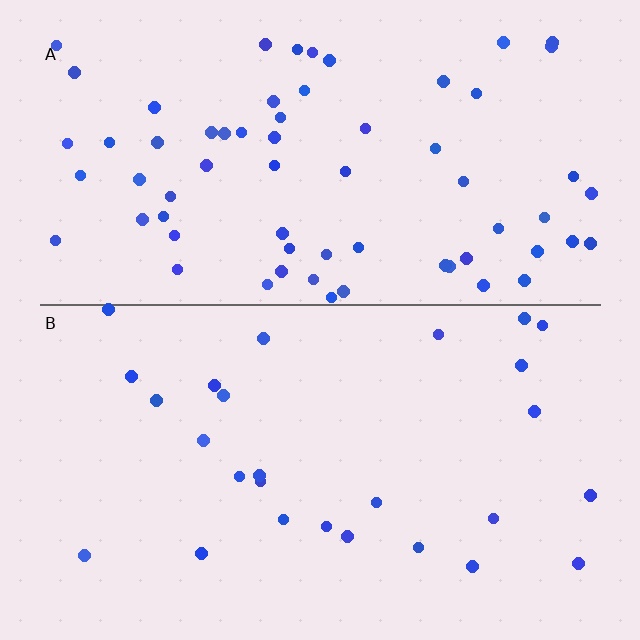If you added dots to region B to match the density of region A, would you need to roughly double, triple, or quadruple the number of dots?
Approximately double.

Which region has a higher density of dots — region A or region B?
A (the top).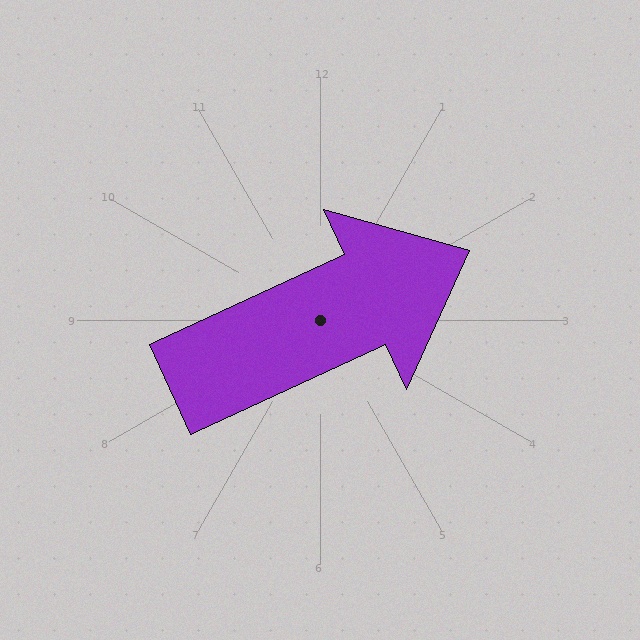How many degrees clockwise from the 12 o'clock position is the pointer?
Approximately 65 degrees.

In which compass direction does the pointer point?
Northeast.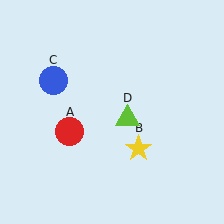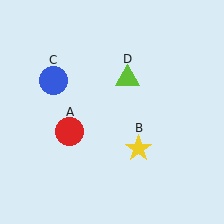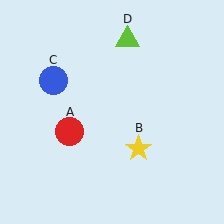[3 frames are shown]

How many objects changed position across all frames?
1 object changed position: lime triangle (object D).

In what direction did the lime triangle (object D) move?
The lime triangle (object D) moved up.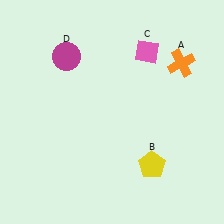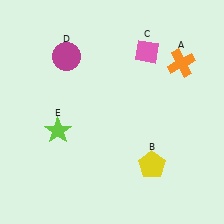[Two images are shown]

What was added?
A lime star (E) was added in Image 2.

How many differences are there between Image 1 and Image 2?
There is 1 difference between the two images.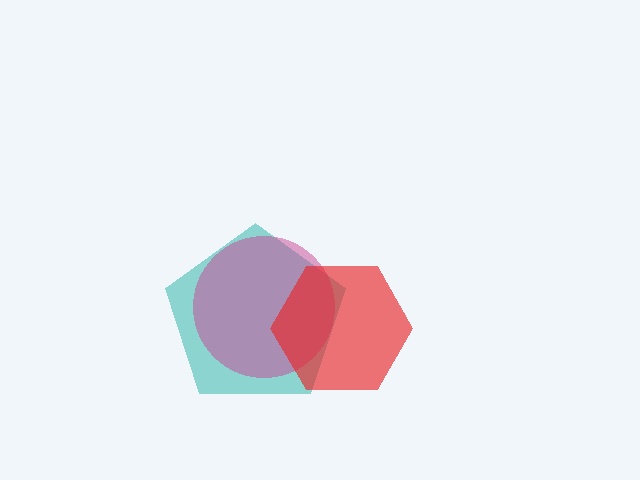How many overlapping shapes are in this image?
There are 3 overlapping shapes in the image.